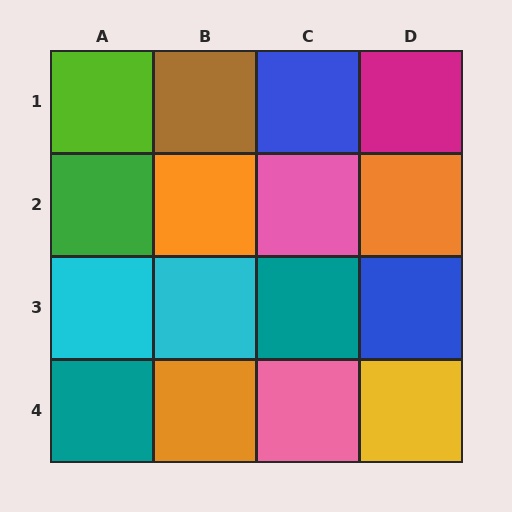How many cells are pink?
2 cells are pink.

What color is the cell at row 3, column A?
Cyan.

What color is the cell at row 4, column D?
Yellow.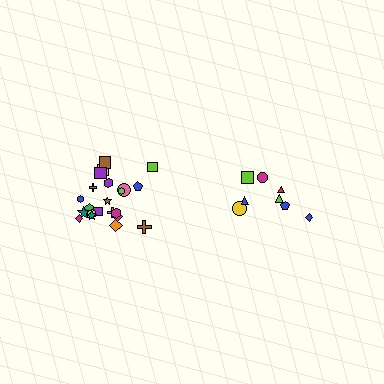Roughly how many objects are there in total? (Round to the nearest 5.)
Roughly 30 objects in total.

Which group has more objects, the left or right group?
The left group.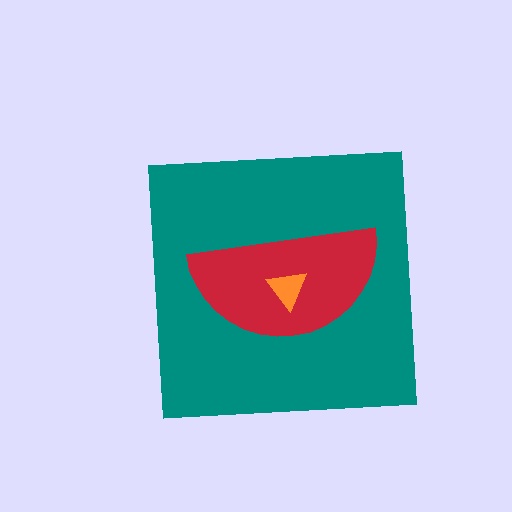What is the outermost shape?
The teal square.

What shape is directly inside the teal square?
The red semicircle.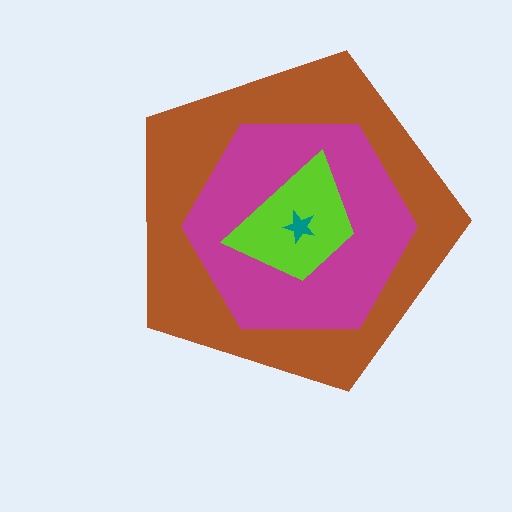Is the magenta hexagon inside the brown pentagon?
Yes.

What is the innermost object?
The teal star.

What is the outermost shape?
The brown pentagon.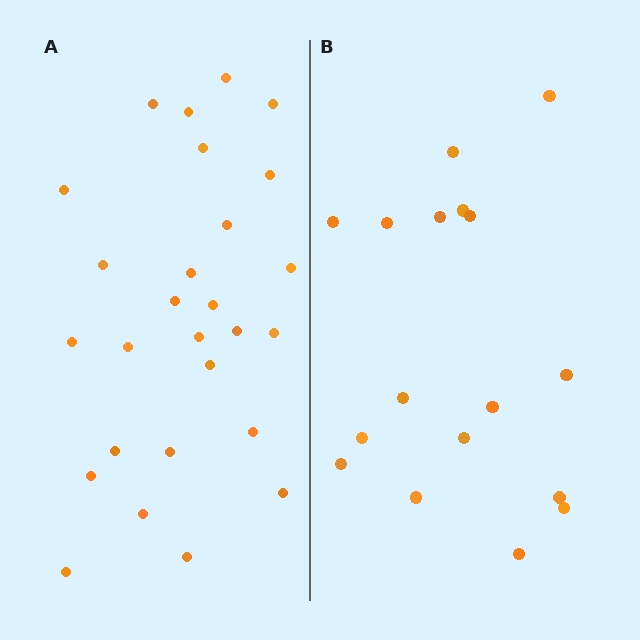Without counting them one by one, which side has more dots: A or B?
Region A (the left region) has more dots.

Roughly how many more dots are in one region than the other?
Region A has roughly 10 or so more dots than region B.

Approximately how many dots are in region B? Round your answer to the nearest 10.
About 20 dots. (The exact count is 17, which rounds to 20.)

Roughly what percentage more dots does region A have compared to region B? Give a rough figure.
About 60% more.